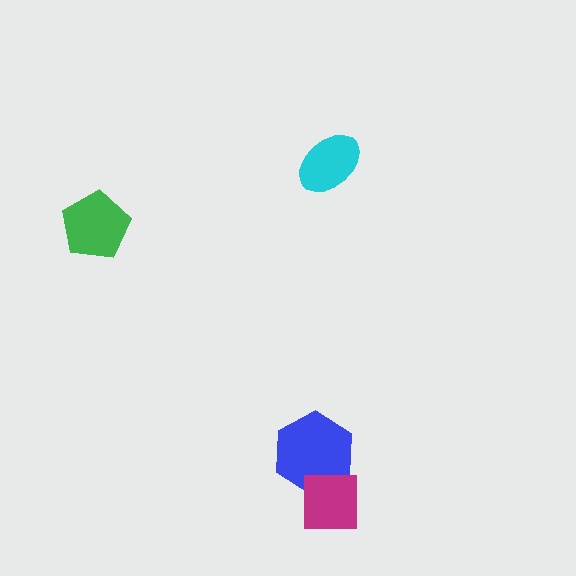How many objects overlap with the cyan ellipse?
0 objects overlap with the cyan ellipse.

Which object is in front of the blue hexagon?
The magenta square is in front of the blue hexagon.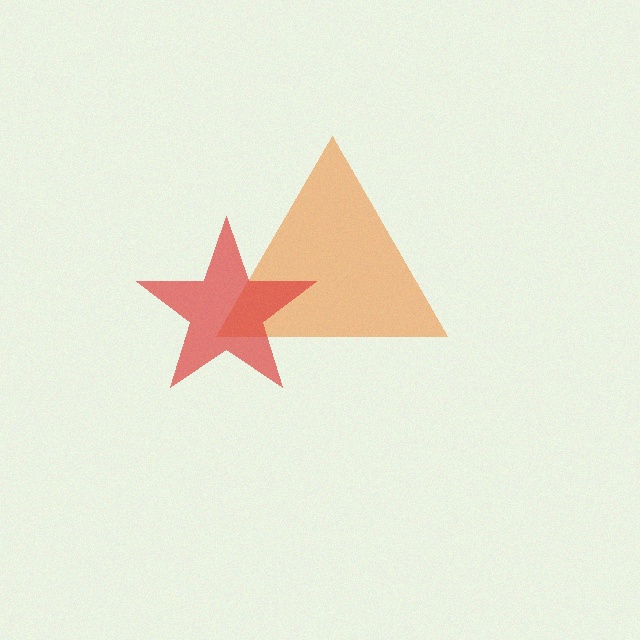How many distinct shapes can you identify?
There are 2 distinct shapes: an orange triangle, a red star.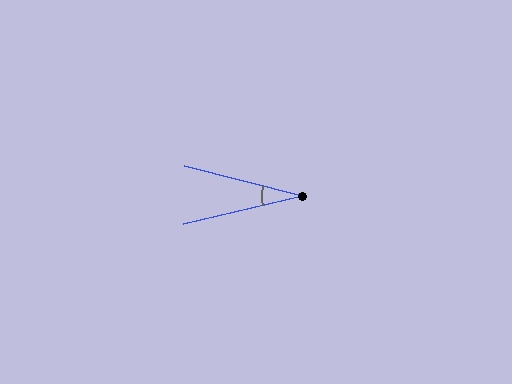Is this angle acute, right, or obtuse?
It is acute.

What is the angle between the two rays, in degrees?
Approximately 28 degrees.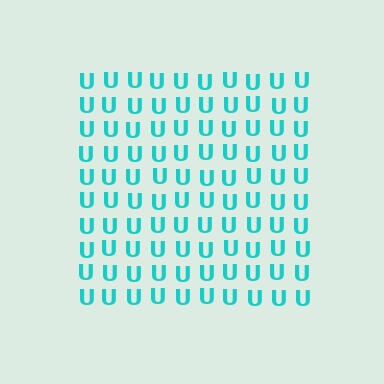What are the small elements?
The small elements are letter U's.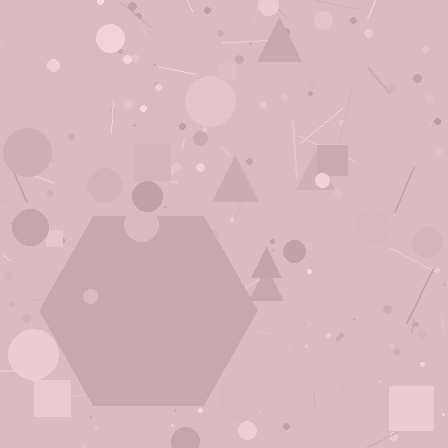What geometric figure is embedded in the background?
A hexagon is embedded in the background.